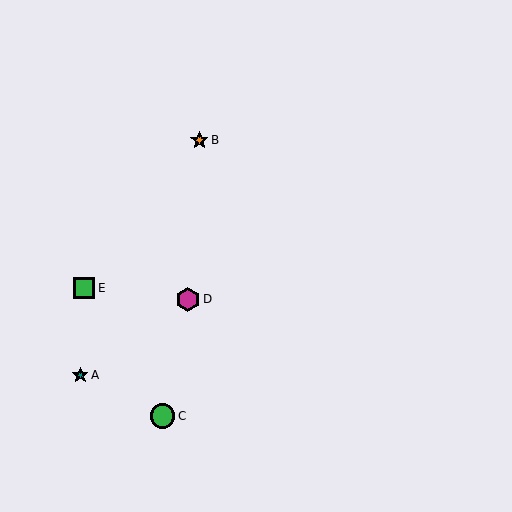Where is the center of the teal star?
The center of the teal star is at (80, 375).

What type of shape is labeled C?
Shape C is a green circle.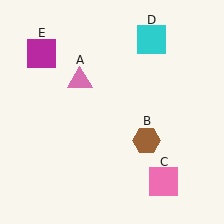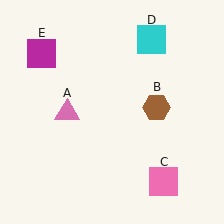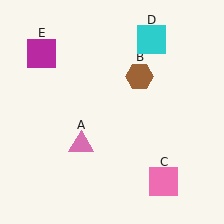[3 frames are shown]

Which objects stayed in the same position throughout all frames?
Pink square (object C) and cyan square (object D) and magenta square (object E) remained stationary.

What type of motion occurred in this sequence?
The pink triangle (object A), brown hexagon (object B) rotated counterclockwise around the center of the scene.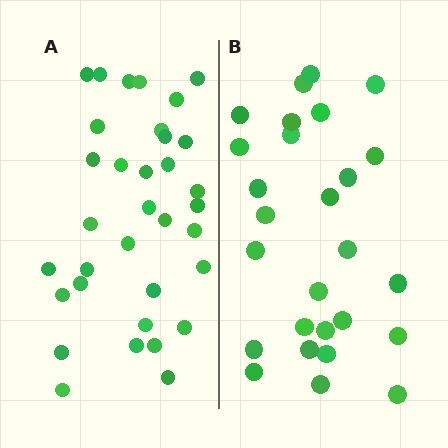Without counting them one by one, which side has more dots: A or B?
Region A (the left region) has more dots.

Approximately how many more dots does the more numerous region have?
Region A has roughly 8 or so more dots than region B.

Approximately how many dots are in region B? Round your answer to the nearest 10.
About 30 dots. (The exact count is 27, which rounds to 30.)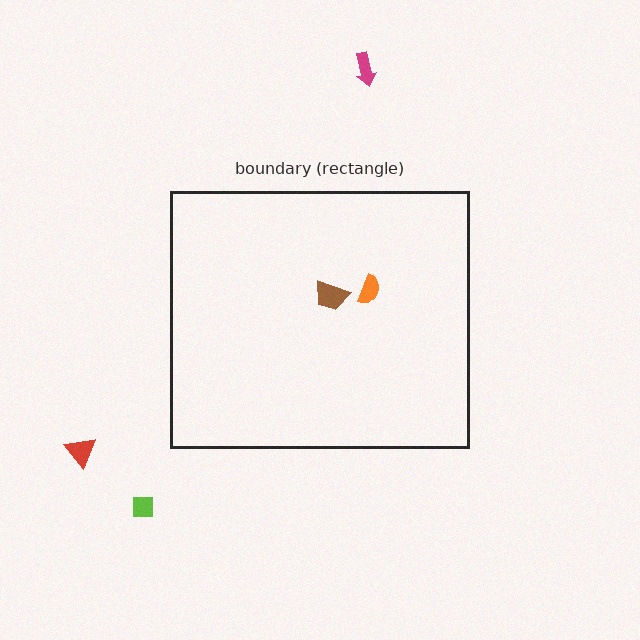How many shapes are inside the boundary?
2 inside, 3 outside.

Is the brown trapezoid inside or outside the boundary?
Inside.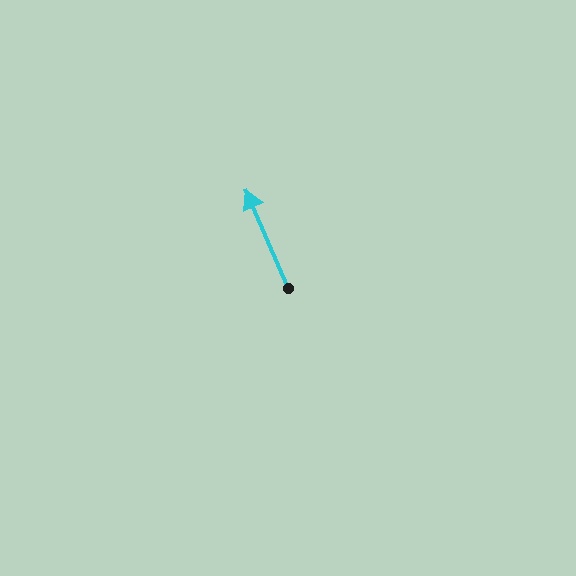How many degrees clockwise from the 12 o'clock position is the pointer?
Approximately 337 degrees.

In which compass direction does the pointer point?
Northwest.